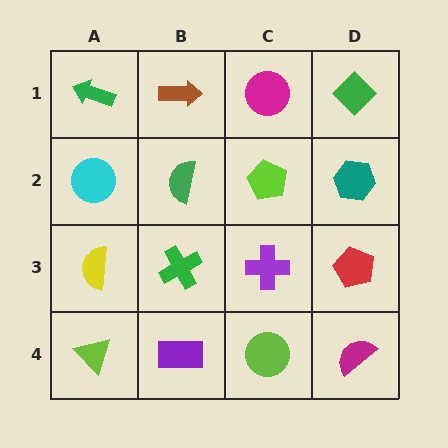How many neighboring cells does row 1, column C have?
3.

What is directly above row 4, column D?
A red pentagon.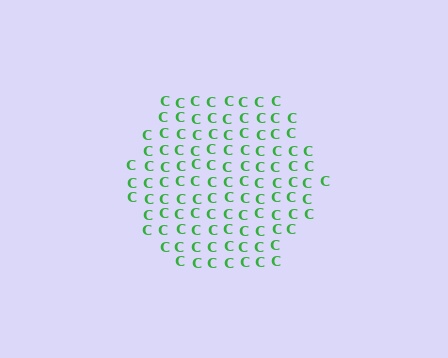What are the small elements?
The small elements are letter C's.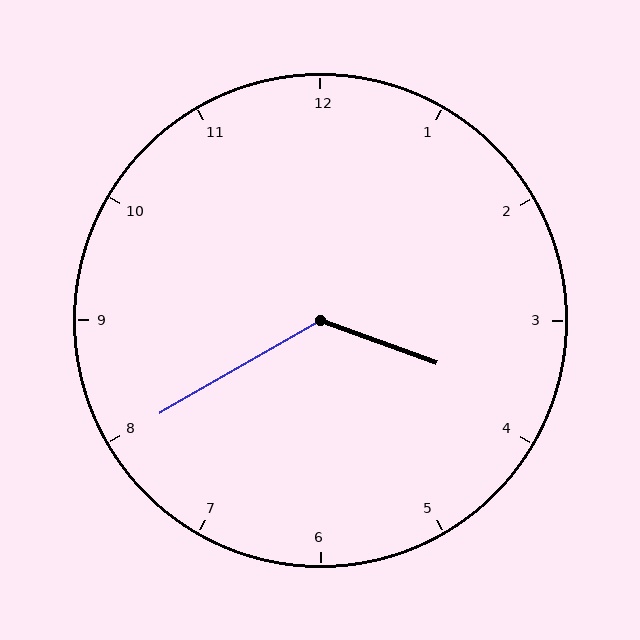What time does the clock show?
3:40.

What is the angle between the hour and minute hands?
Approximately 130 degrees.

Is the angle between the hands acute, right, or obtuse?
It is obtuse.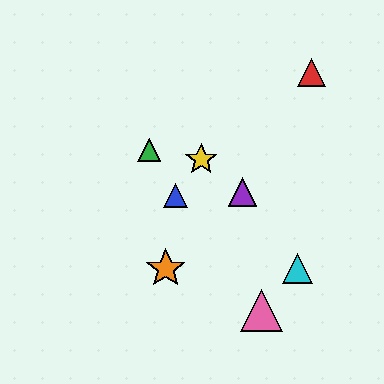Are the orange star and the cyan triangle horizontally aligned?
Yes, both are at y≈268.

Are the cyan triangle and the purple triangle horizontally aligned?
No, the cyan triangle is at y≈268 and the purple triangle is at y≈192.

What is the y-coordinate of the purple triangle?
The purple triangle is at y≈192.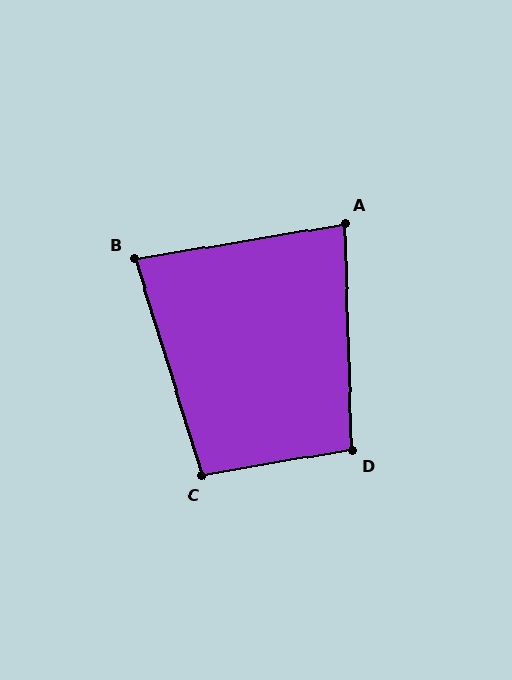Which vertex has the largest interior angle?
D, at approximately 98 degrees.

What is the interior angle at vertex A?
Approximately 83 degrees (acute).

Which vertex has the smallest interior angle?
B, at approximately 82 degrees.